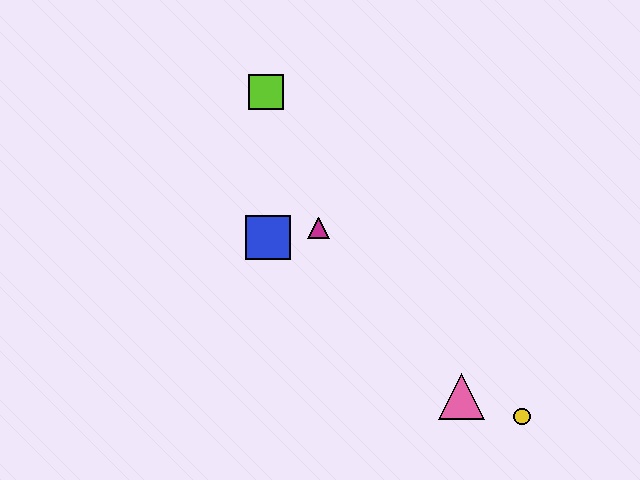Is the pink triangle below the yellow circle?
No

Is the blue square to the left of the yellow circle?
Yes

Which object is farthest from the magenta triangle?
The yellow circle is farthest from the magenta triangle.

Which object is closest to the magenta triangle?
The blue square is closest to the magenta triangle.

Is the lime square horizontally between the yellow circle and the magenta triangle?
No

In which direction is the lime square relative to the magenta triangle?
The lime square is above the magenta triangle.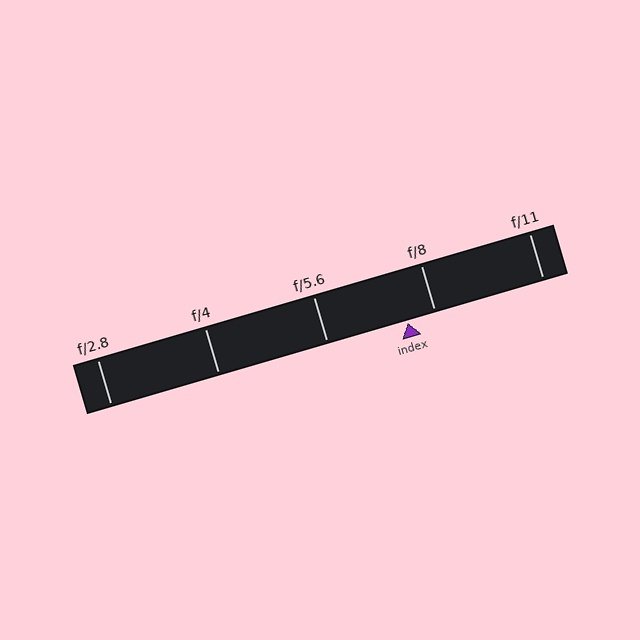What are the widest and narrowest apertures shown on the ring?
The widest aperture shown is f/2.8 and the narrowest is f/11.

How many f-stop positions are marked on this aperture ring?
There are 5 f-stop positions marked.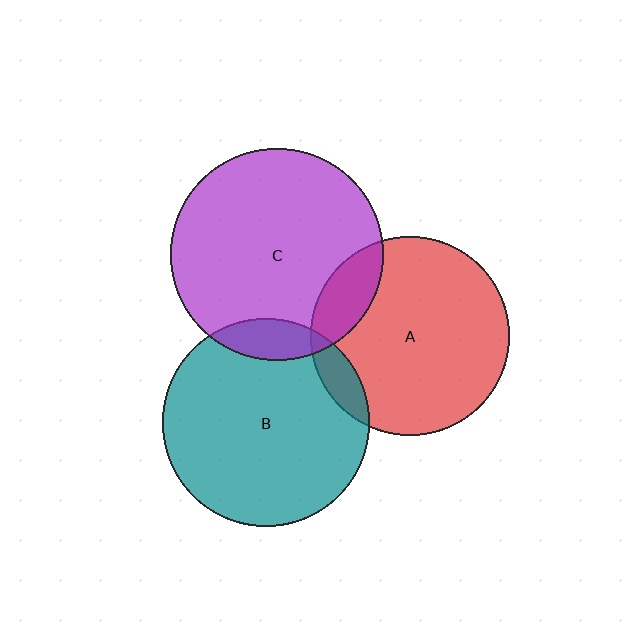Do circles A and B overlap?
Yes.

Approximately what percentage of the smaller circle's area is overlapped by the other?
Approximately 10%.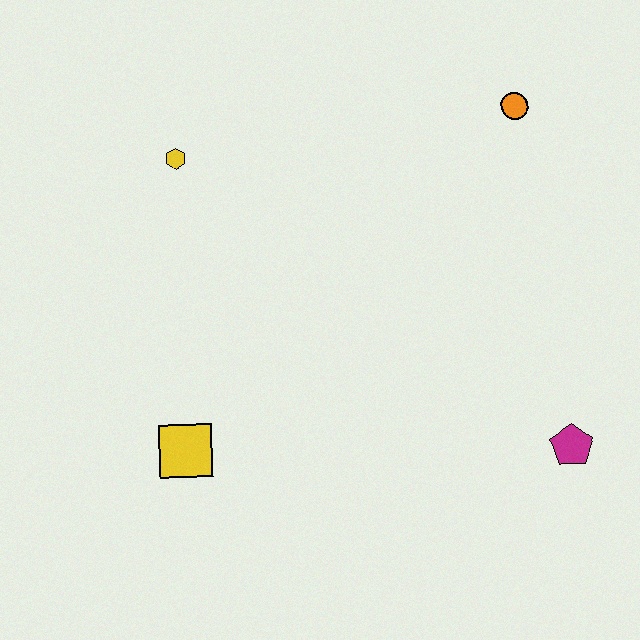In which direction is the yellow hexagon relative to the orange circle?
The yellow hexagon is to the left of the orange circle.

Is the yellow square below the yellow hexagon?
Yes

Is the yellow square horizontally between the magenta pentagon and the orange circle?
No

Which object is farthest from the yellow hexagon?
The magenta pentagon is farthest from the yellow hexagon.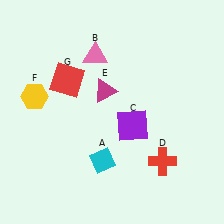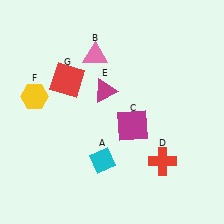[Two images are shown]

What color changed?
The square (C) changed from purple in Image 1 to magenta in Image 2.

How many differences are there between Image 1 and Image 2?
There is 1 difference between the two images.